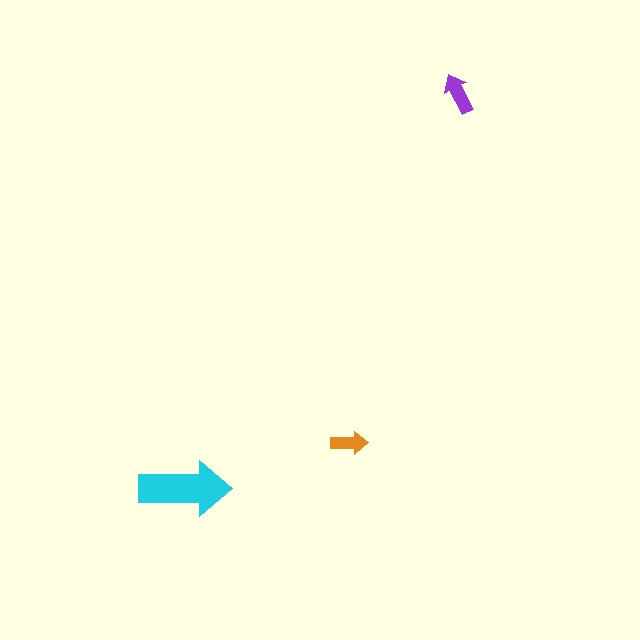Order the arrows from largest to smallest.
the cyan one, the purple one, the orange one.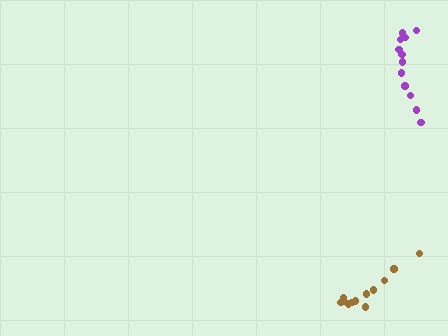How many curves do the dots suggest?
There are 2 distinct paths.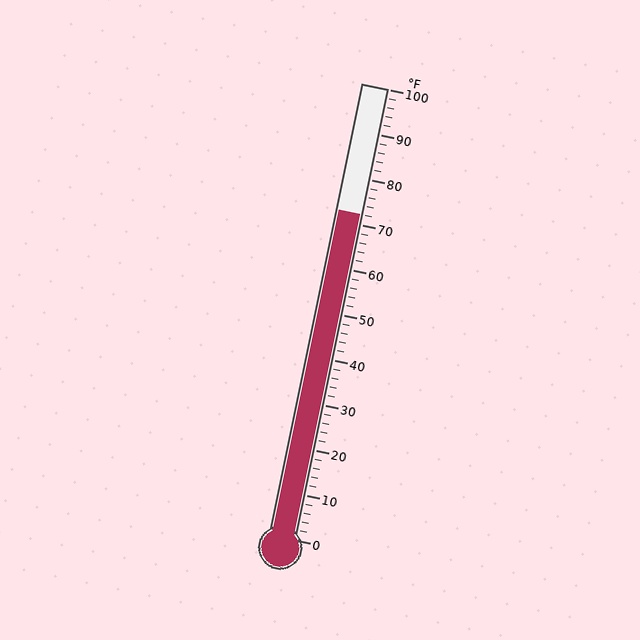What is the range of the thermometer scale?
The thermometer scale ranges from 0°F to 100°F.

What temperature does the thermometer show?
The thermometer shows approximately 72°F.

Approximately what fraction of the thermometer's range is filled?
The thermometer is filled to approximately 70% of its range.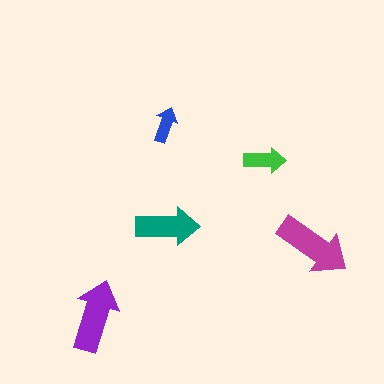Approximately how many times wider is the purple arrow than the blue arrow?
About 2 times wider.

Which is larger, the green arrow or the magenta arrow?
The magenta one.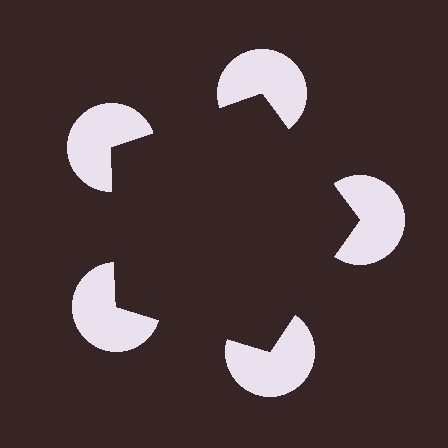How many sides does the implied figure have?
5 sides.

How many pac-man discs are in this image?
There are 5 — one at each vertex of the illusory pentagon.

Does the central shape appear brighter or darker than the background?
It typically appears slightly darker than the background, even though no actual brightness change is drawn.